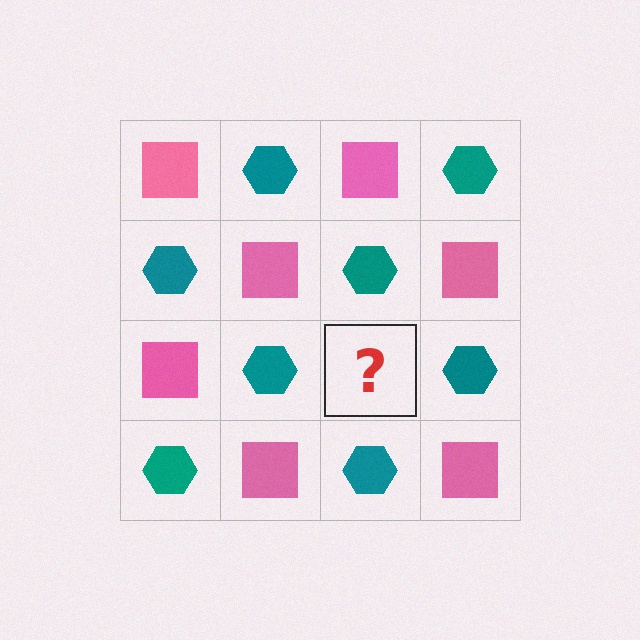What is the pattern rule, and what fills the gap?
The rule is that it alternates pink square and teal hexagon in a checkerboard pattern. The gap should be filled with a pink square.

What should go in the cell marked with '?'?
The missing cell should contain a pink square.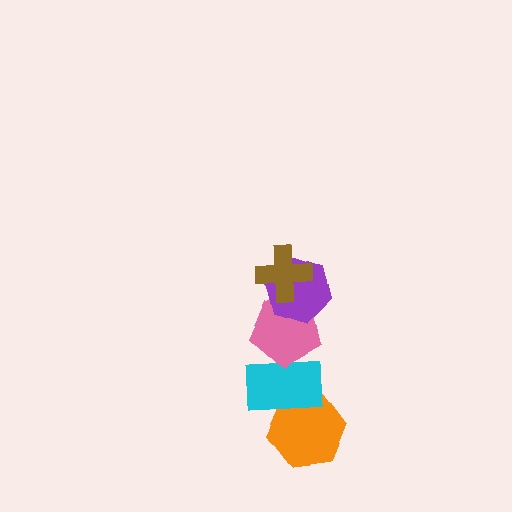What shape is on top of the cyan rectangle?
The pink pentagon is on top of the cyan rectangle.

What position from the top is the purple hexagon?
The purple hexagon is 2nd from the top.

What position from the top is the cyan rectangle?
The cyan rectangle is 4th from the top.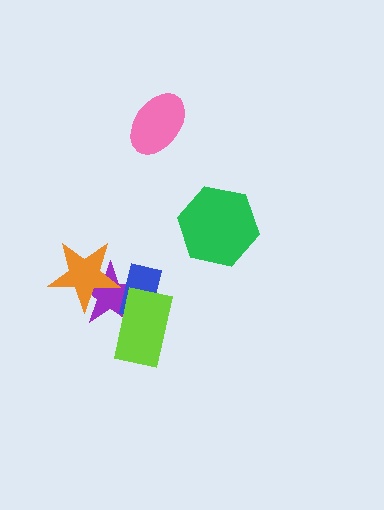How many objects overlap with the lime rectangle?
2 objects overlap with the lime rectangle.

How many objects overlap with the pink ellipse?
0 objects overlap with the pink ellipse.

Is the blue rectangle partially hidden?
Yes, it is partially covered by another shape.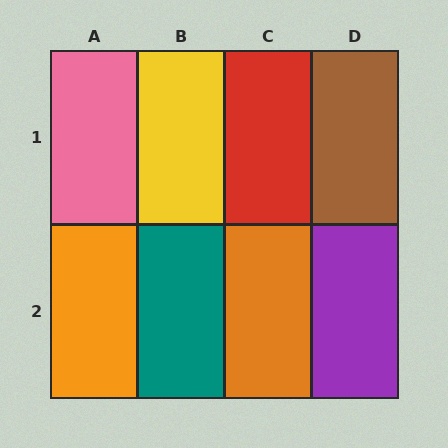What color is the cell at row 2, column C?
Orange.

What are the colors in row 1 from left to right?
Pink, yellow, red, brown.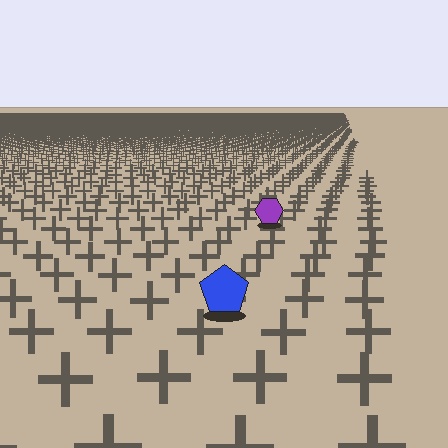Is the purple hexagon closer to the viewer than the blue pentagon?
No. The blue pentagon is closer — you can tell from the texture gradient: the ground texture is coarser near it.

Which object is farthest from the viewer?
The purple hexagon is farthest from the viewer. It appears smaller and the ground texture around it is denser.